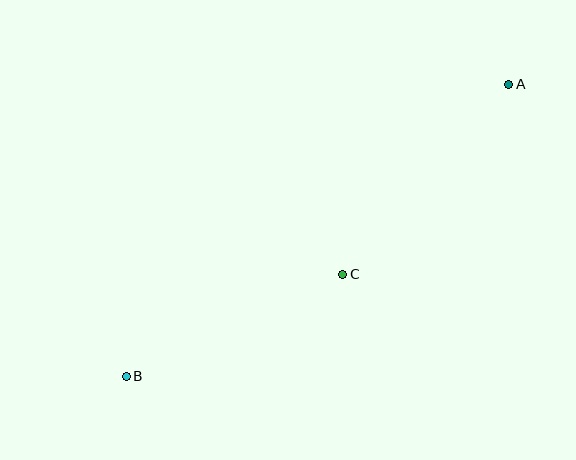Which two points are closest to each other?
Points B and C are closest to each other.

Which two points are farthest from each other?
Points A and B are farthest from each other.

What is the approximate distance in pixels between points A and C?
The distance between A and C is approximately 252 pixels.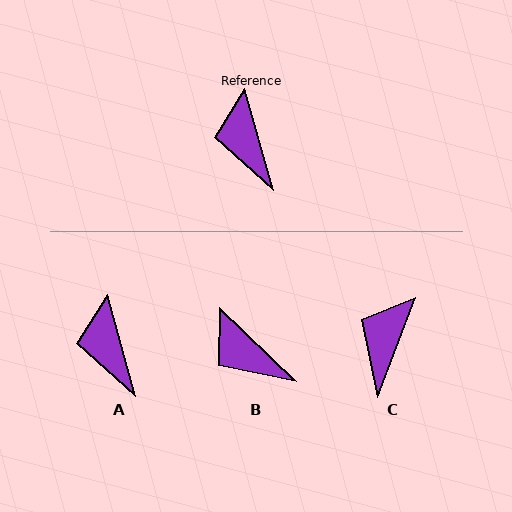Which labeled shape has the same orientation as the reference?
A.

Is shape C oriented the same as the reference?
No, it is off by about 37 degrees.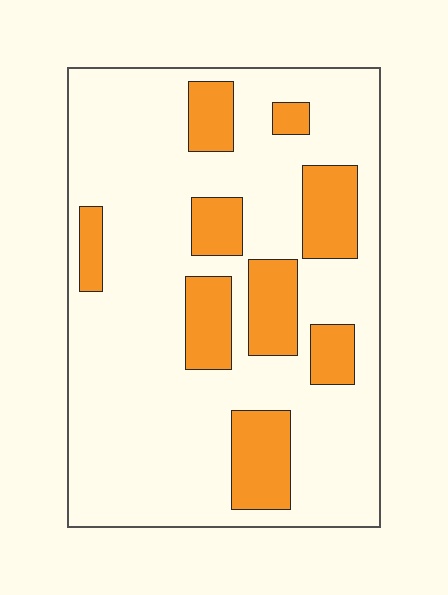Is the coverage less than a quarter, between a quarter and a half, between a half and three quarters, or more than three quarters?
Less than a quarter.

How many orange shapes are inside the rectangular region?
9.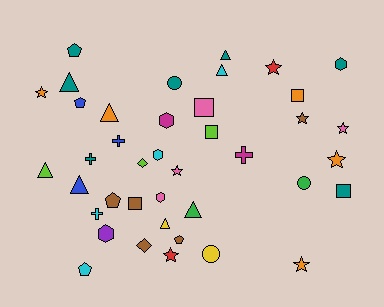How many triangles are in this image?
There are 8 triangles.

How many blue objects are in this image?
There are 3 blue objects.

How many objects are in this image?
There are 40 objects.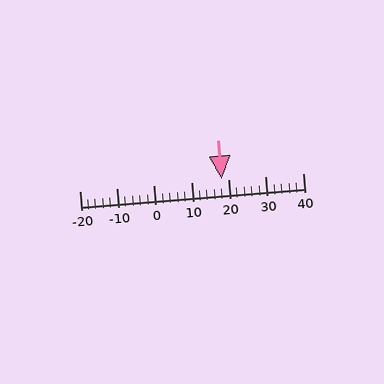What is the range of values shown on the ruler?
The ruler shows values from -20 to 40.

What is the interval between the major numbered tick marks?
The major tick marks are spaced 10 units apart.